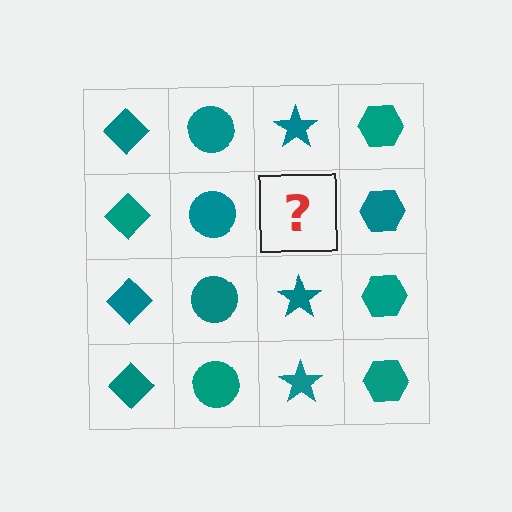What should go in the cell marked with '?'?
The missing cell should contain a teal star.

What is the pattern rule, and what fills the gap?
The rule is that each column has a consistent shape. The gap should be filled with a teal star.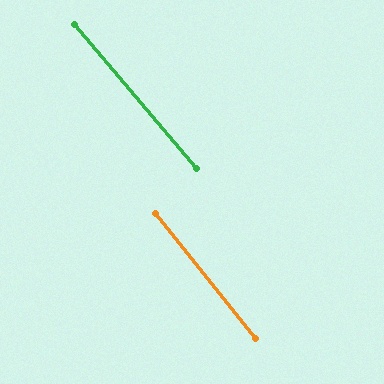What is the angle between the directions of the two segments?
Approximately 2 degrees.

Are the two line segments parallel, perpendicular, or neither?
Parallel — their directions differ by only 1.6°.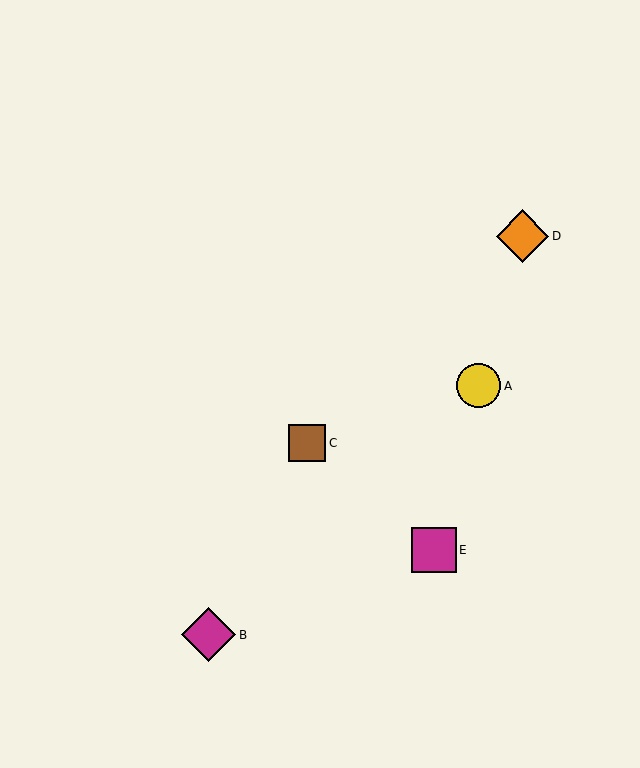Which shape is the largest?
The magenta diamond (labeled B) is the largest.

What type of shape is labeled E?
Shape E is a magenta square.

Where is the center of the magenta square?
The center of the magenta square is at (434, 550).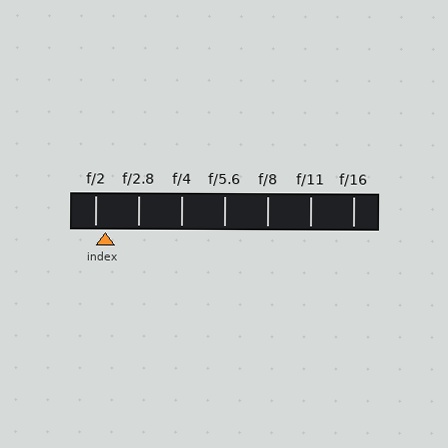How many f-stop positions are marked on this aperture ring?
There are 7 f-stop positions marked.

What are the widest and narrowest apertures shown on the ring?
The widest aperture shown is f/2 and the narrowest is f/16.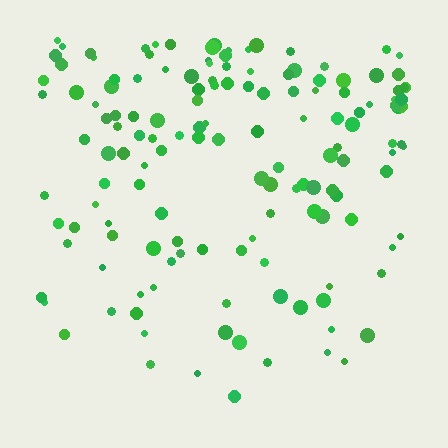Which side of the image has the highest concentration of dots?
The top.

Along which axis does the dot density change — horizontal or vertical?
Vertical.